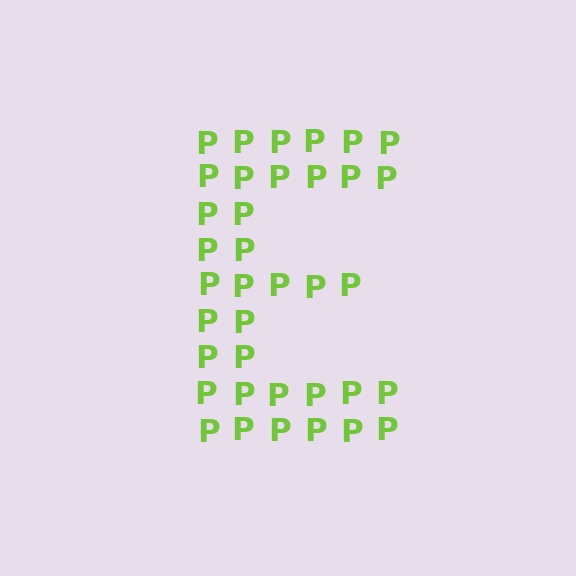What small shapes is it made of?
It is made of small letter P's.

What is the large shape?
The large shape is the letter E.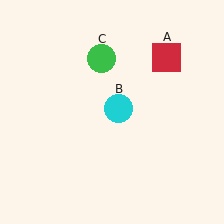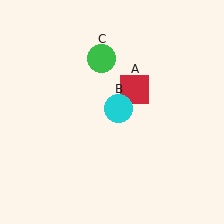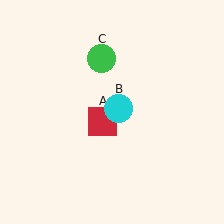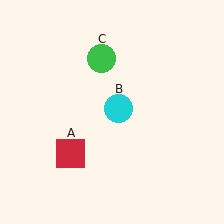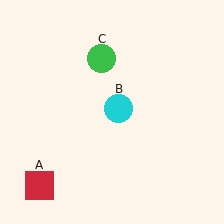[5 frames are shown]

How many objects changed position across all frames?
1 object changed position: red square (object A).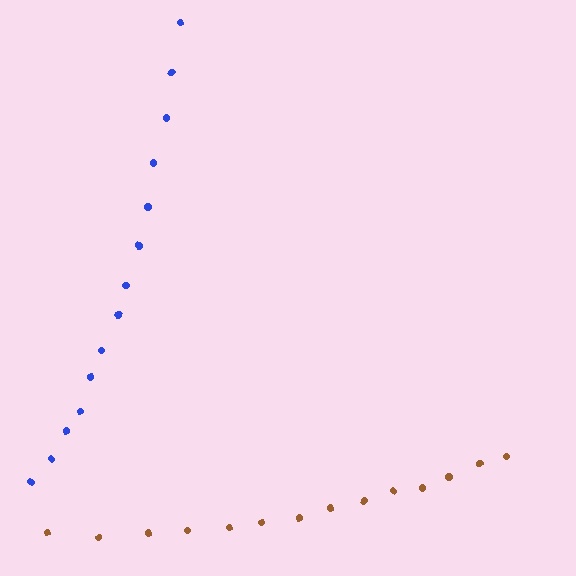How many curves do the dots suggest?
There are 2 distinct paths.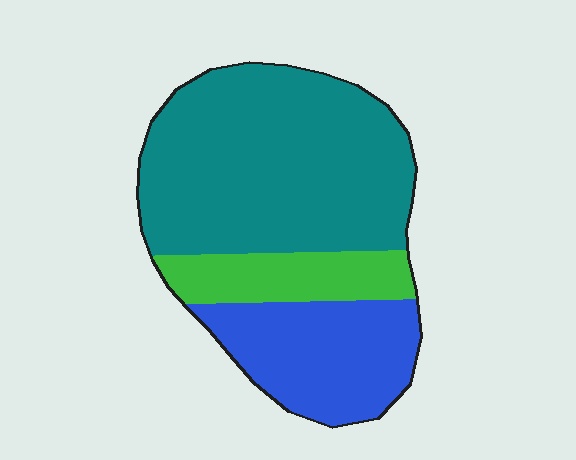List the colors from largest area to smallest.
From largest to smallest: teal, blue, green.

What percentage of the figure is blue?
Blue covers roughly 25% of the figure.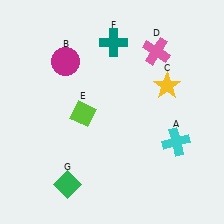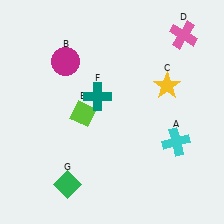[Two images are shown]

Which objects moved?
The objects that moved are: the pink cross (D), the teal cross (F).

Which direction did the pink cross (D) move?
The pink cross (D) moved right.